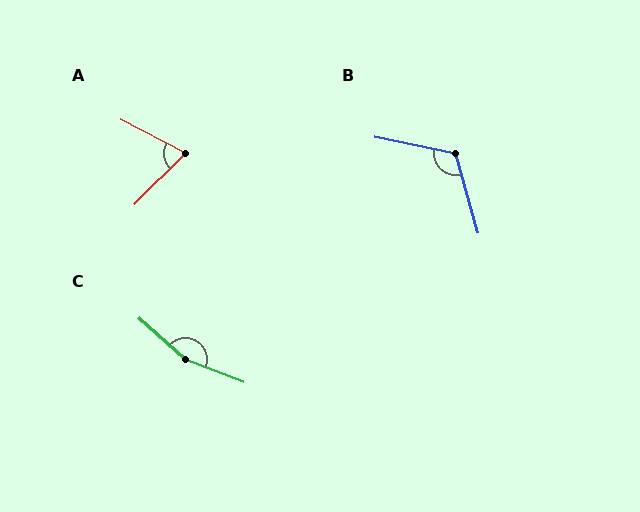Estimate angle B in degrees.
Approximately 117 degrees.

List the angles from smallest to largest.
A (73°), B (117°), C (159°).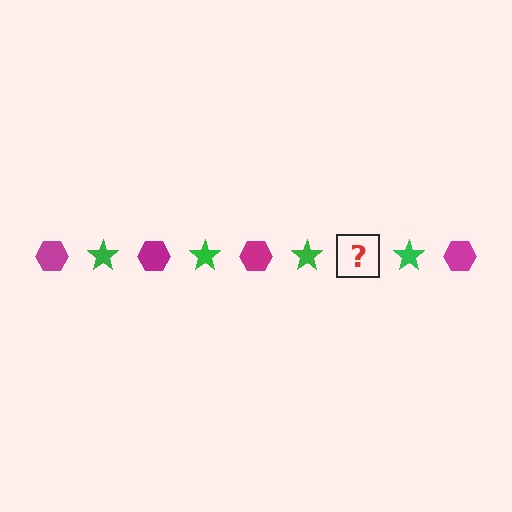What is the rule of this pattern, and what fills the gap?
The rule is that the pattern alternates between magenta hexagon and green star. The gap should be filled with a magenta hexagon.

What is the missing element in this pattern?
The missing element is a magenta hexagon.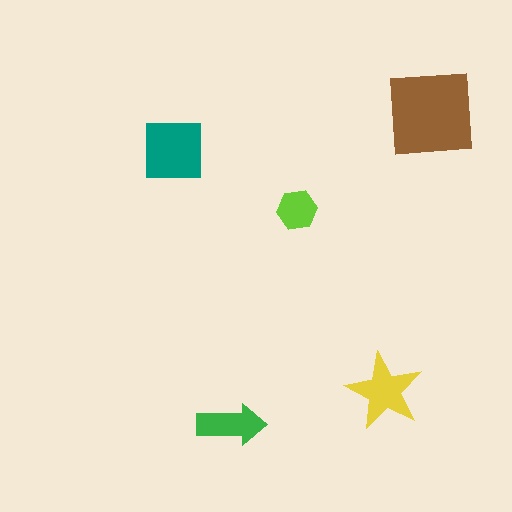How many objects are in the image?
There are 5 objects in the image.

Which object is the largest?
The brown square.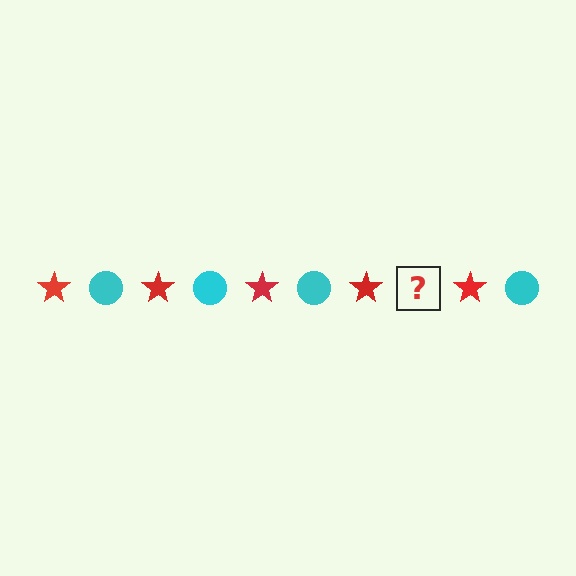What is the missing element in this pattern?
The missing element is a cyan circle.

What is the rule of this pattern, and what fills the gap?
The rule is that the pattern alternates between red star and cyan circle. The gap should be filled with a cyan circle.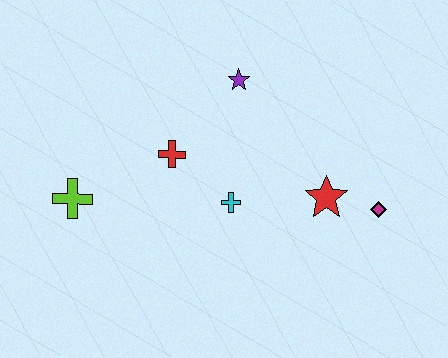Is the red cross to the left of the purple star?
Yes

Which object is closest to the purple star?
The red cross is closest to the purple star.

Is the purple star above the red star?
Yes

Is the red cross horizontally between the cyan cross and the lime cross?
Yes